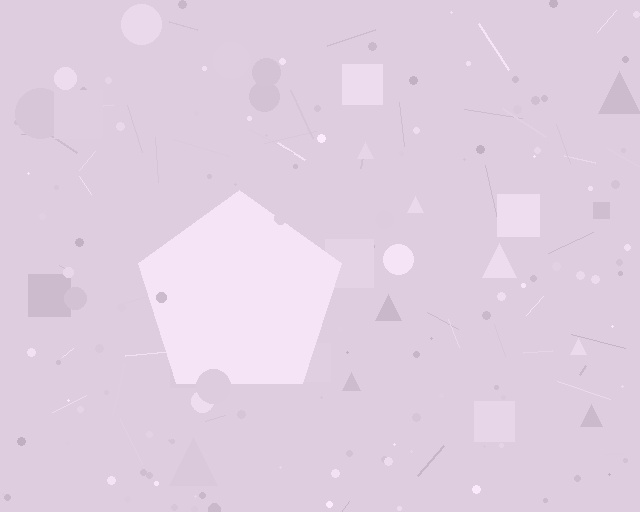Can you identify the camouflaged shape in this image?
The camouflaged shape is a pentagon.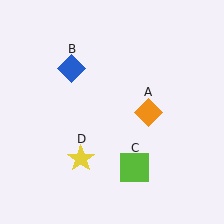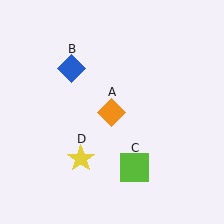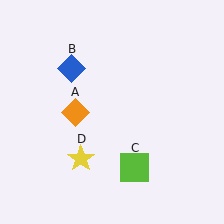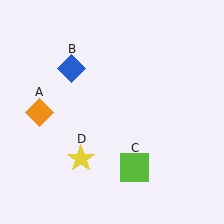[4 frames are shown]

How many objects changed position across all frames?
1 object changed position: orange diamond (object A).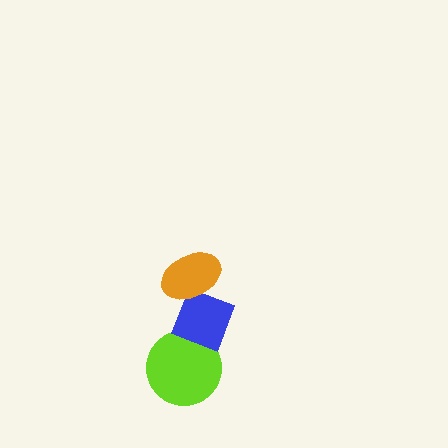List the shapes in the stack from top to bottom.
From top to bottom: the orange ellipse, the blue diamond, the lime circle.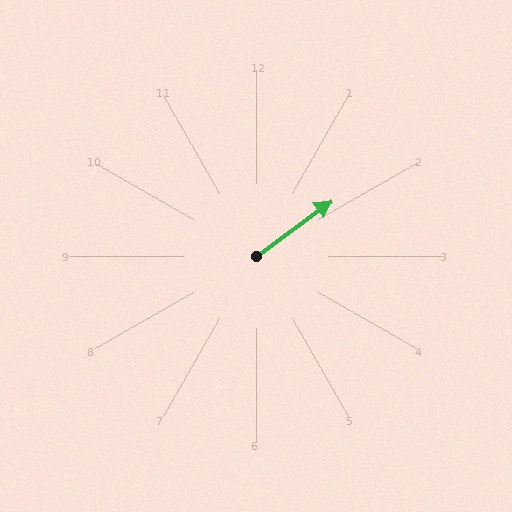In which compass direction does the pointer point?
Northeast.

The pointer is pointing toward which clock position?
Roughly 2 o'clock.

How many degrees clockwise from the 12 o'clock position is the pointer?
Approximately 54 degrees.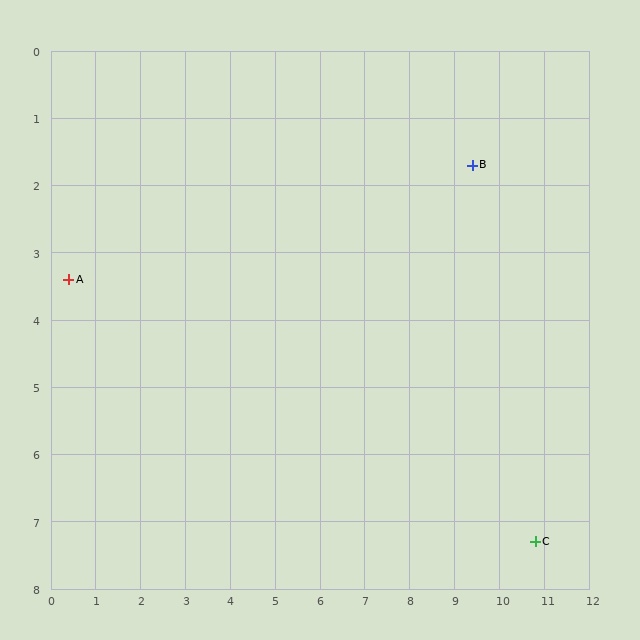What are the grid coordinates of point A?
Point A is at approximately (0.4, 3.4).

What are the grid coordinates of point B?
Point B is at approximately (9.4, 1.7).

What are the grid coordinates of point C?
Point C is at approximately (10.8, 7.3).